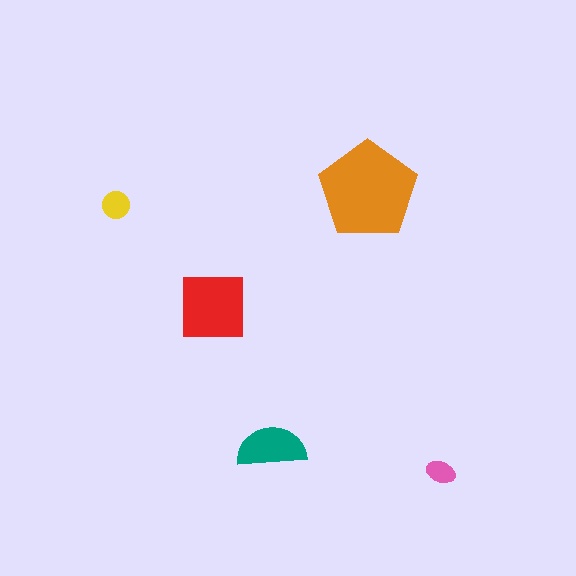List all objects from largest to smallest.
The orange pentagon, the red square, the teal semicircle, the yellow circle, the pink ellipse.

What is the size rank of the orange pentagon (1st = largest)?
1st.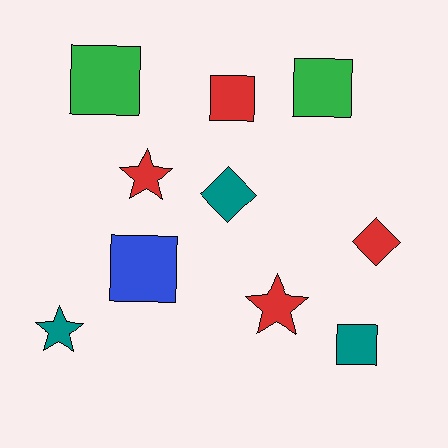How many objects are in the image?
There are 10 objects.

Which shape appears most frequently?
Square, with 5 objects.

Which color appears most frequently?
Red, with 4 objects.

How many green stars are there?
There are no green stars.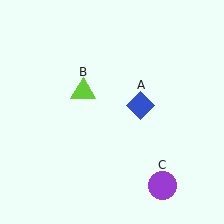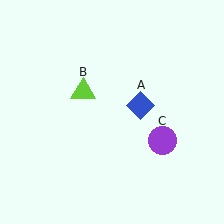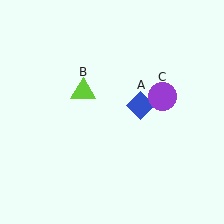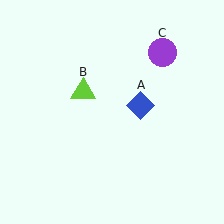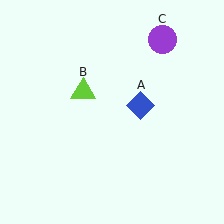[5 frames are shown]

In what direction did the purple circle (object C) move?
The purple circle (object C) moved up.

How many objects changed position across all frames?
1 object changed position: purple circle (object C).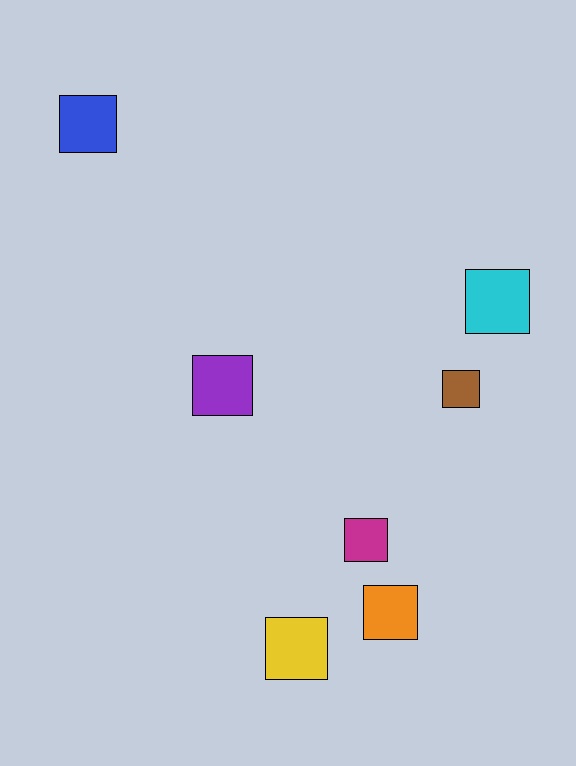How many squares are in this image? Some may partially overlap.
There are 7 squares.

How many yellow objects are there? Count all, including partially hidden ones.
There is 1 yellow object.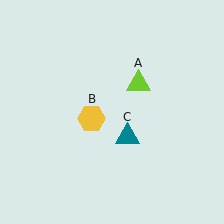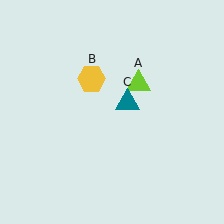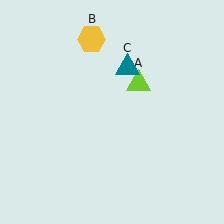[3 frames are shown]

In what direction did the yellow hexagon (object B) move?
The yellow hexagon (object B) moved up.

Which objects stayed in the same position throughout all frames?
Lime triangle (object A) remained stationary.